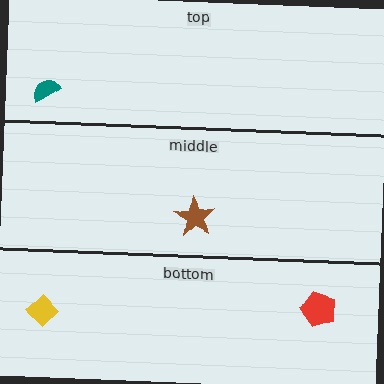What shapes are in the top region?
The teal semicircle.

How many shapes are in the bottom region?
2.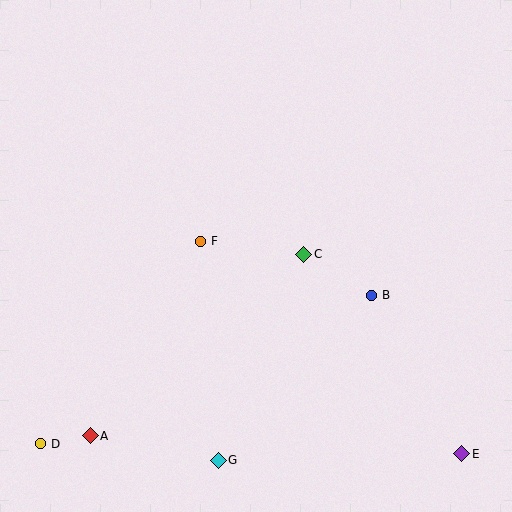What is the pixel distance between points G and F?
The distance between G and F is 220 pixels.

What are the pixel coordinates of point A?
Point A is at (90, 436).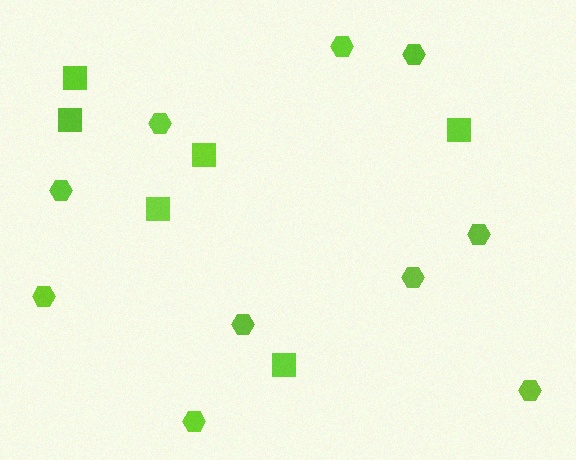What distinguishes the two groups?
There are 2 groups: one group of hexagons (10) and one group of squares (6).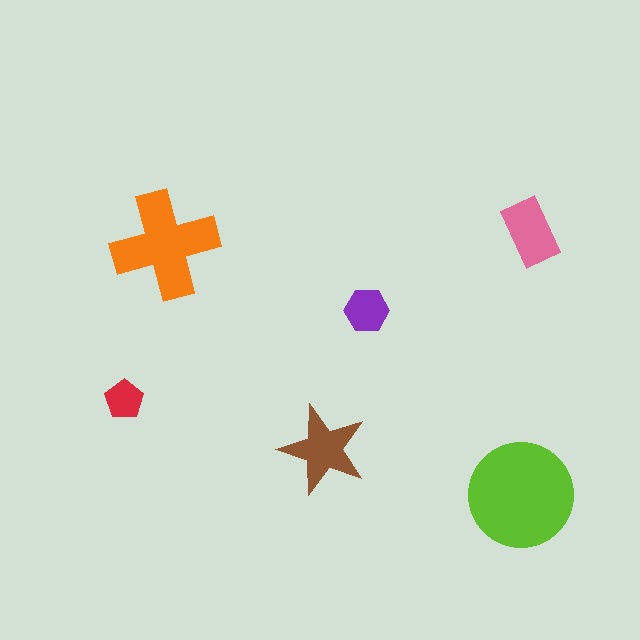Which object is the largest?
The lime circle.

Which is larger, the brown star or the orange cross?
The orange cross.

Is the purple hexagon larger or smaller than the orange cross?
Smaller.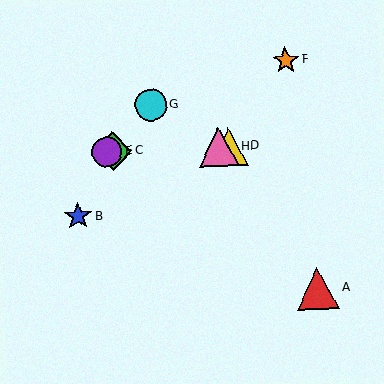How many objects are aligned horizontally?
4 objects (C, D, E, H) are aligned horizontally.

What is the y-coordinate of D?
Object D is at y≈147.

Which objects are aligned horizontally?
Objects C, D, E, H are aligned horizontally.